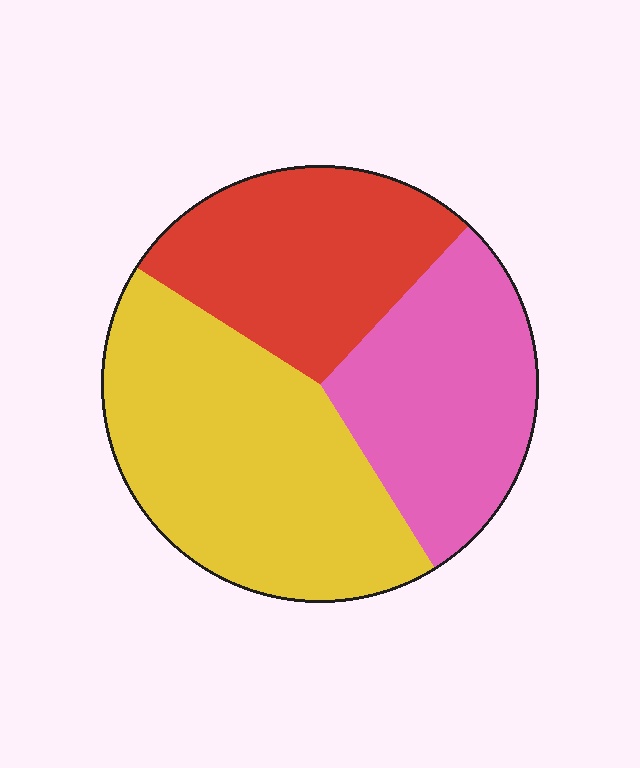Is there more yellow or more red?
Yellow.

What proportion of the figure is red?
Red takes up about one quarter (1/4) of the figure.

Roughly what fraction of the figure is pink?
Pink covers about 30% of the figure.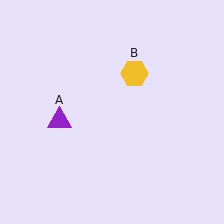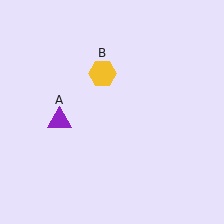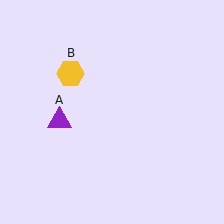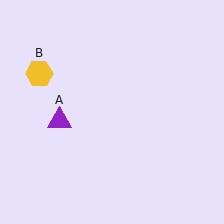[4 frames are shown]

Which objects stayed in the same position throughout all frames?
Purple triangle (object A) remained stationary.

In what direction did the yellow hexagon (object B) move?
The yellow hexagon (object B) moved left.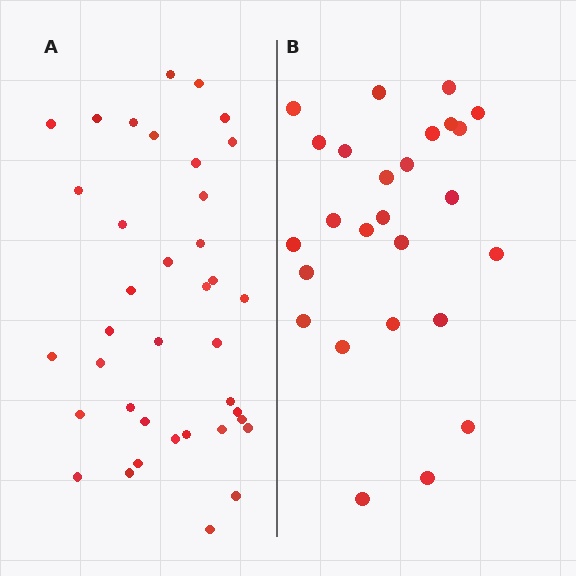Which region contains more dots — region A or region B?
Region A (the left region) has more dots.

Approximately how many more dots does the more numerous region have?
Region A has roughly 12 or so more dots than region B.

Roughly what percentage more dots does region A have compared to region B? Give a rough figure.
About 45% more.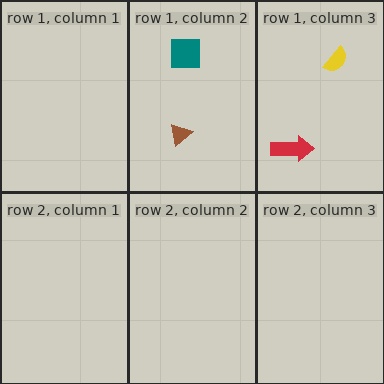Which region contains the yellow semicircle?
The row 1, column 3 region.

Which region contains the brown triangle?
The row 1, column 2 region.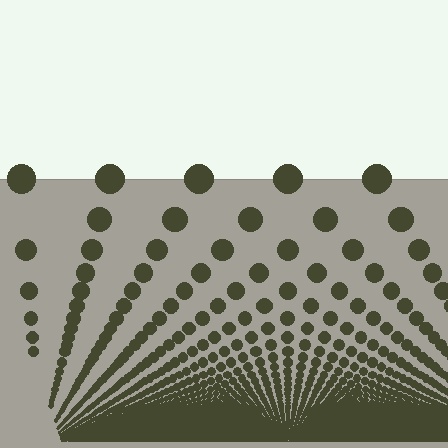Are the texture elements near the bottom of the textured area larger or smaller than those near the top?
Smaller. The gradient is inverted — elements near the bottom are smaller and denser.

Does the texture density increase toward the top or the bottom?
Density increases toward the bottom.